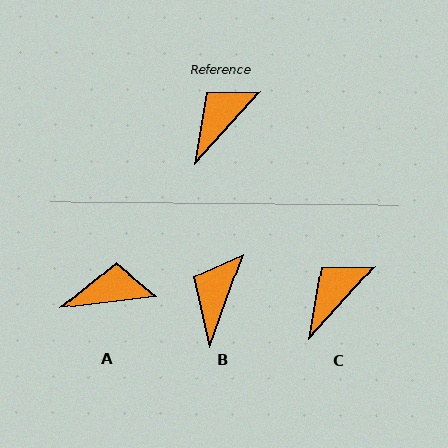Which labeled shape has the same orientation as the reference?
C.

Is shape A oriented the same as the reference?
No, it is off by about 41 degrees.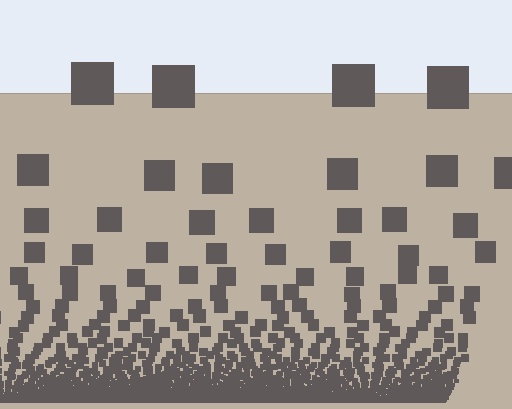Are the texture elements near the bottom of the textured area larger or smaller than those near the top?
Smaller. The gradient is inverted — elements near the bottom are smaller and denser.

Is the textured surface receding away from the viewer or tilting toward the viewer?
The surface appears to tilt toward the viewer. Texture elements get larger and sparser toward the top.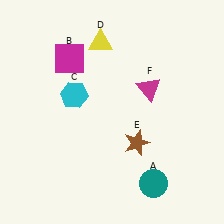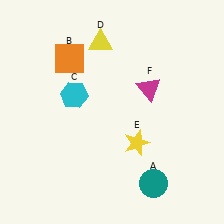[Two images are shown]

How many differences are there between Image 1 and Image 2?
There are 2 differences between the two images.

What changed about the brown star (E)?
In Image 1, E is brown. In Image 2, it changed to yellow.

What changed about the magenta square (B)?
In Image 1, B is magenta. In Image 2, it changed to orange.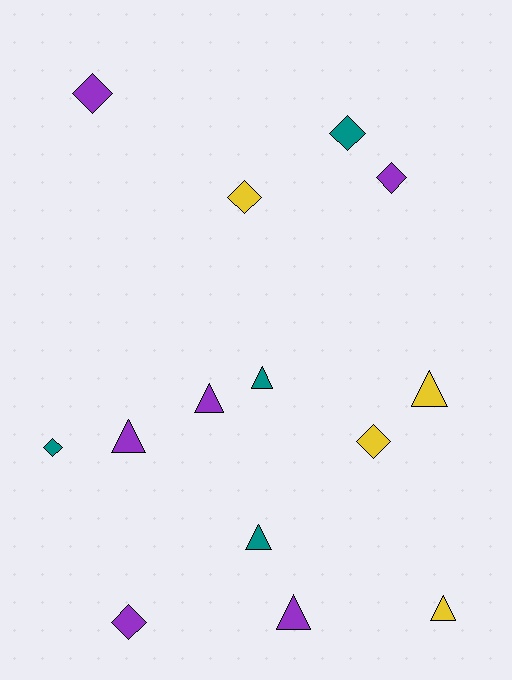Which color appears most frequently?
Purple, with 6 objects.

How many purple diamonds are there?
There are 3 purple diamonds.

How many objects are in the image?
There are 14 objects.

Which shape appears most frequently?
Triangle, with 7 objects.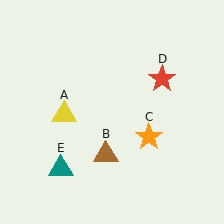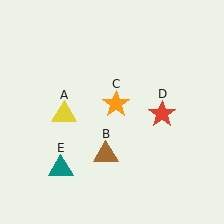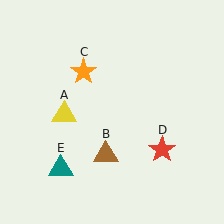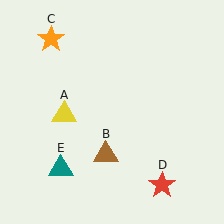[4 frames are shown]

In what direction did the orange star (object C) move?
The orange star (object C) moved up and to the left.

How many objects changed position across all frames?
2 objects changed position: orange star (object C), red star (object D).